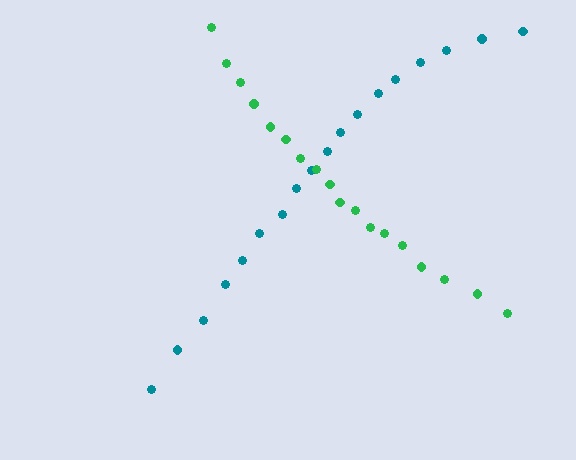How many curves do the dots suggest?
There are 2 distinct paths.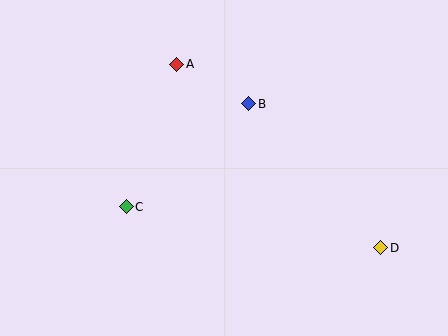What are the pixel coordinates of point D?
Point D is at (381, 248).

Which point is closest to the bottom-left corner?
Point C is closest to the bottom-left corner.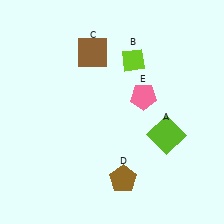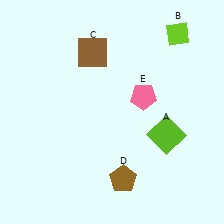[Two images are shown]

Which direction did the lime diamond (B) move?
The lime diamond (B) moved right.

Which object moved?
The lime diamond (B) moved right.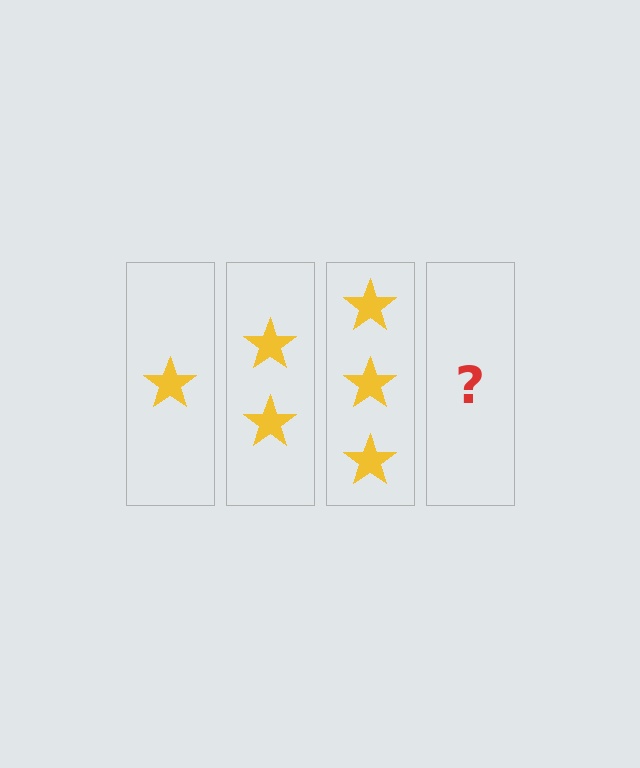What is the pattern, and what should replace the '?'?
The pattern is that each step adds one more star. The '?' should be 4 stars.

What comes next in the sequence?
The next element should be 4 stars.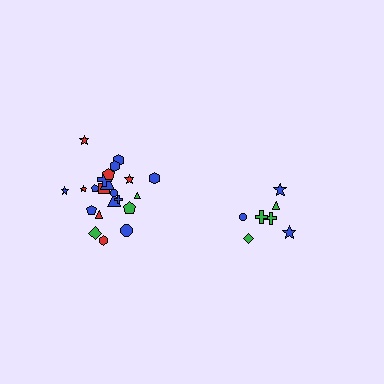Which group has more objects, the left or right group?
The left group.